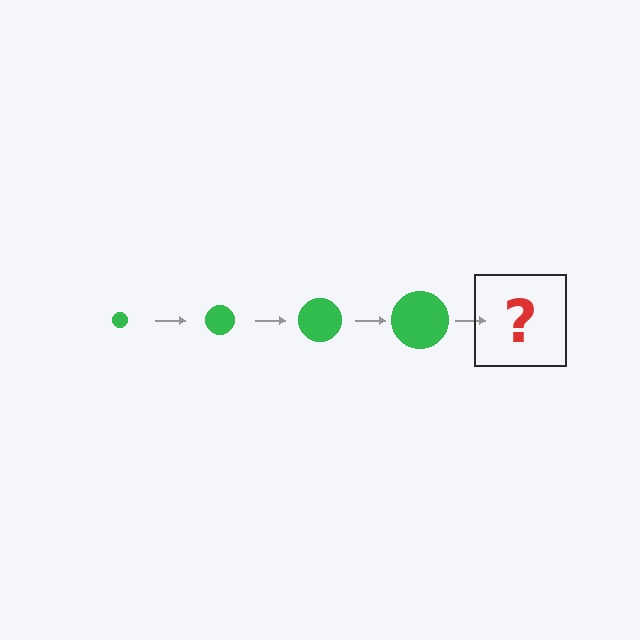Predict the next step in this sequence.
The next step is a green circle, larger than the previous one.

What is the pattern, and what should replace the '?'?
The pattern is that the circle gets progressively larger each step. The '?' should be a green circle, larger than the previous one.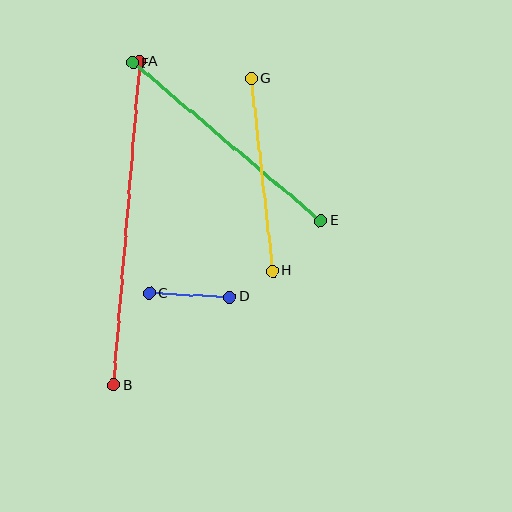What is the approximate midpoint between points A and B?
The midpoint is at approximately (127, 223) pixels.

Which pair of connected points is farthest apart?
Points A and B are farthest apart.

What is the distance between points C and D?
The distance is approximately 81 pixels.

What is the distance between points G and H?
The distance is approximately 194 pixels.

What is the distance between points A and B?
The distance is approximately 325 pixels.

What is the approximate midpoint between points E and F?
The midpoint is at approximately (227, 142) pixels.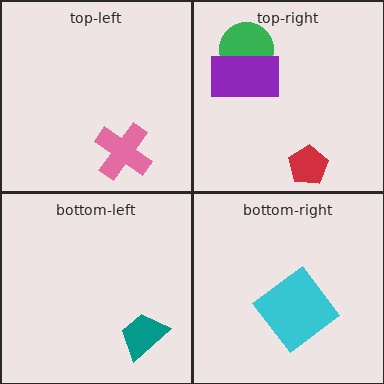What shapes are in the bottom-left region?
The teal trapezoid.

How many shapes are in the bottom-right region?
1.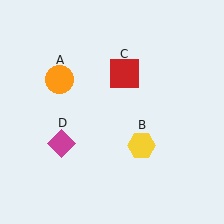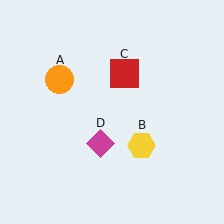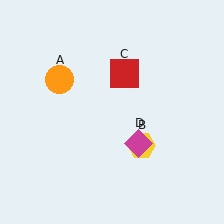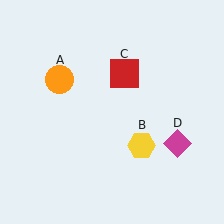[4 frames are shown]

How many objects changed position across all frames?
1 object changed position: magenta diamond (object D).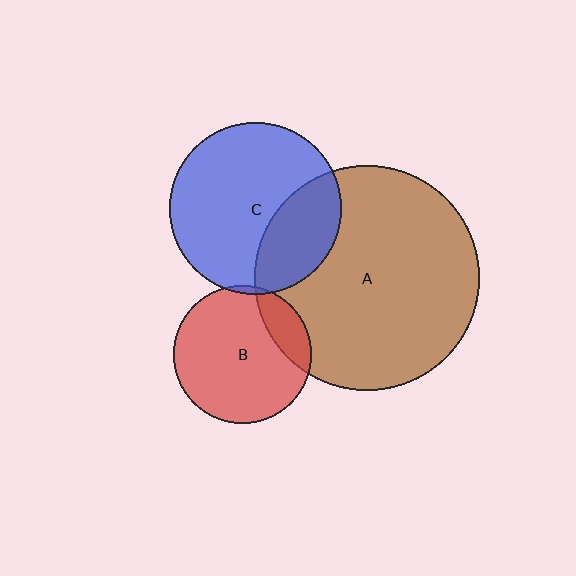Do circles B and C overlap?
Yes.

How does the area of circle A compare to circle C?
Approximately 1.7 times.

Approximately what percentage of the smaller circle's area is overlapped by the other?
Approximately 5%.